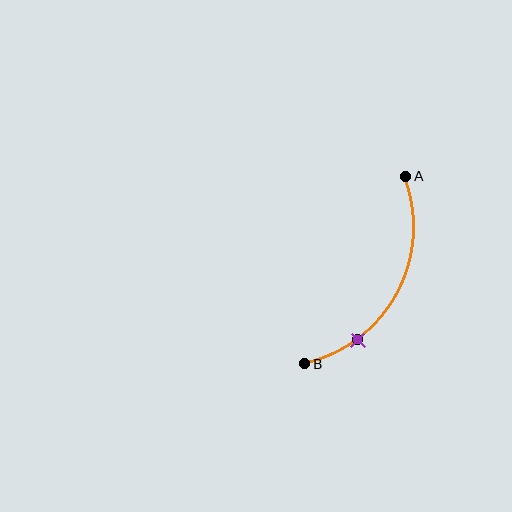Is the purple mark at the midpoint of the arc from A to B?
No. The purple mark lies on the arc but is closer to endpoint B. The arc midpoint would be at the point on the curve equidistant along the arc from both A and B.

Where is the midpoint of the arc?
The arc midpoint is the point on the curve farthest from the straight line joining A and B. It sits to the right of that line.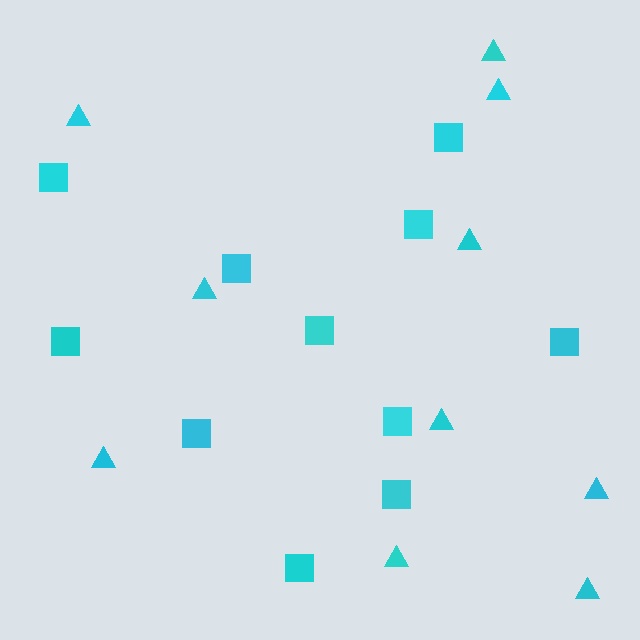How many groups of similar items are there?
There are 2 groups: one group of triangles (10) and one group of squares (11).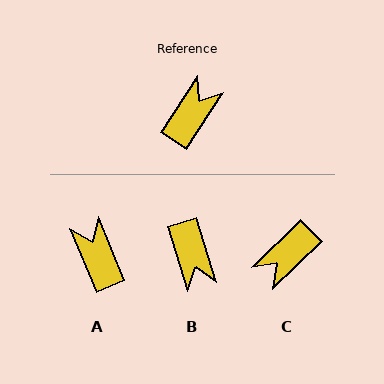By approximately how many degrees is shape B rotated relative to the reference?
Approximately 130 degrees clockwise.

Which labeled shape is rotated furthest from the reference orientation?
C, about 167 degrees away.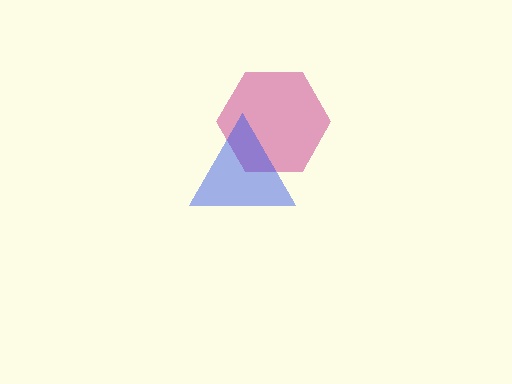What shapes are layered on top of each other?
The layered shapes are: a magenta hexagon, a blue triangle.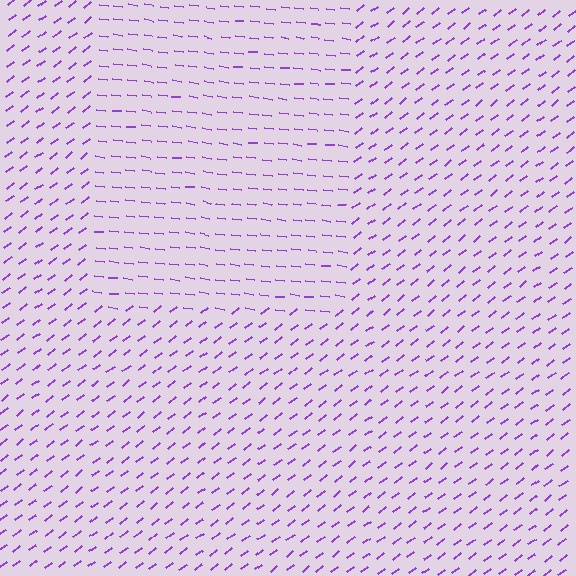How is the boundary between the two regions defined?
The boundary is defined purely by a change in line orientation (approximately 45 degrees difference). All lines are the same color and thickness.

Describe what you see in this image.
The image is filled with small purple line segments. A rectangle region in the image has lines oriented differently from the surrounding lines, creating a visible texture boundary.